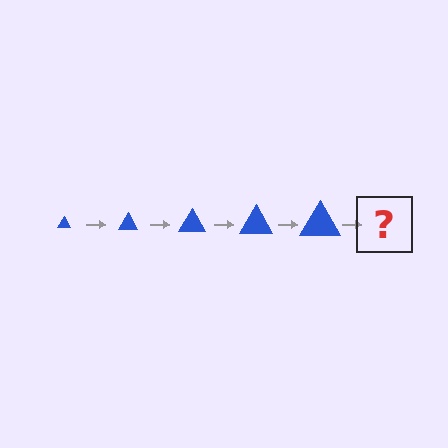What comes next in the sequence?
The next element should be a blue triangle, larger than the previous one.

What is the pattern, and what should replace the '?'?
The pattern is that the triangle gets progressively larger each step. The '?' should be a blue triangle, larger than the previous one.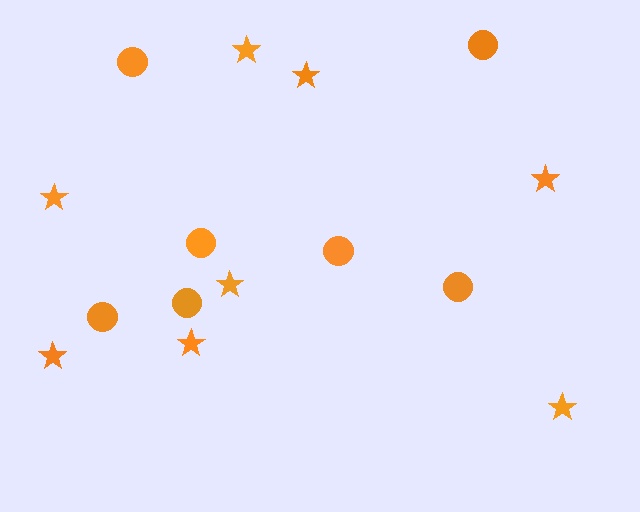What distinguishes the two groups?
There are 2 groups: one group of stars (8) and one group of circles (7).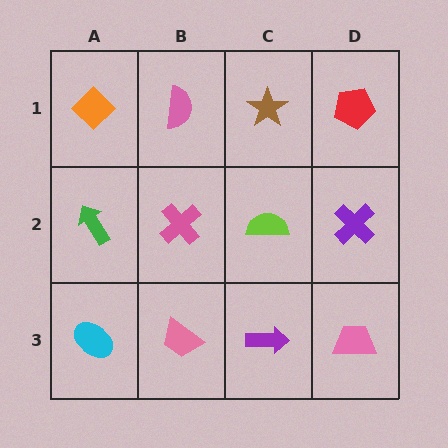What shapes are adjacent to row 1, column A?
A green arrow (row 2, column A), a pink semicircle (row 1, column B).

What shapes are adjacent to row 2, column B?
A pink semicircle (row 1, column B), a pink trapezoid (row 3, column B), a green arrow (row 2, column A), a lime semicircle (row 2, column C).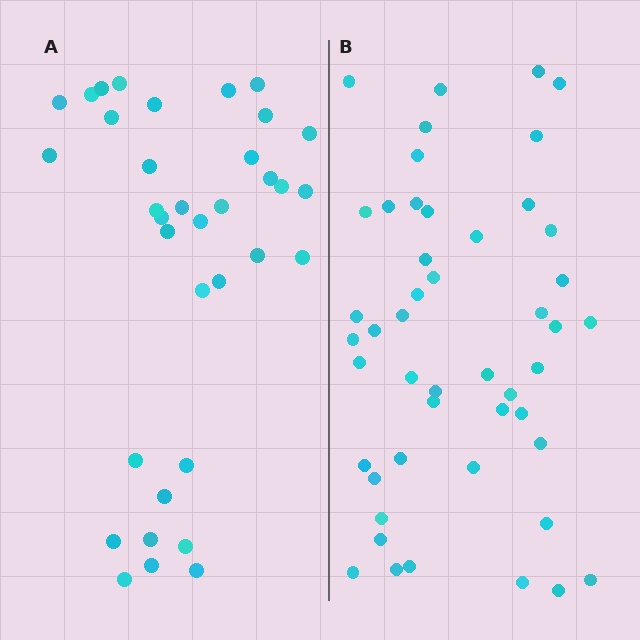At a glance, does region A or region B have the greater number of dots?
Region B (the right region) has more dots.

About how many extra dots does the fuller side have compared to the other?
Region B has approximately 15 more dots than region A.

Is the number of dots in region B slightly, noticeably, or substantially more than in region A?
Region B has noticeably more, but not dramatically so. The ratio is roughly 1.4 to 1.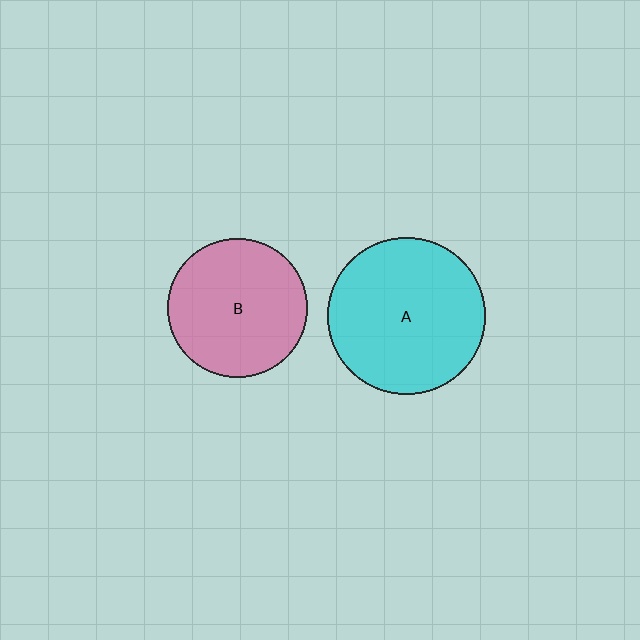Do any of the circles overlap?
No, none of the circles overlap.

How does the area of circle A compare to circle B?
Approximately 1.3 times.